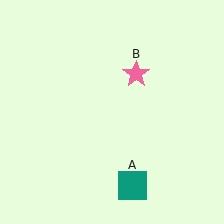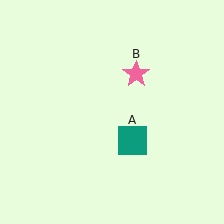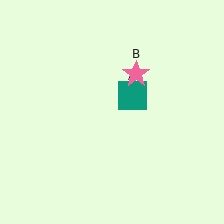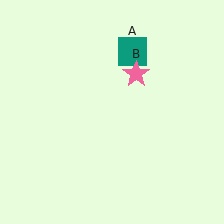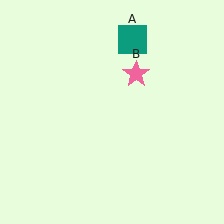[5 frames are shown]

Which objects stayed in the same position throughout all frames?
Pink star (object B) remained stationary.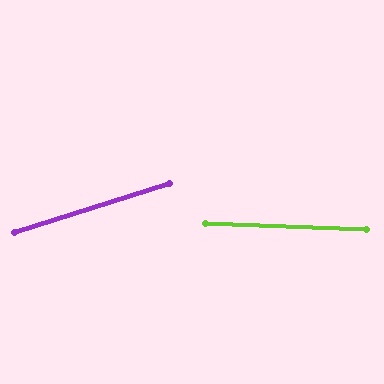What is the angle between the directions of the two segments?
Approximately 20 degrees.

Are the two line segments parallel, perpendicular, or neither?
Neither parallel nor perpendicular — they differ by about 20°.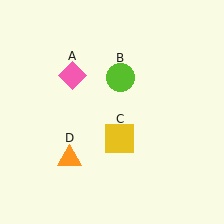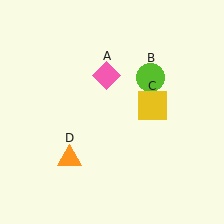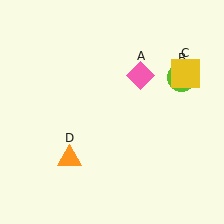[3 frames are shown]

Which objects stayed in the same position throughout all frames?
Orange triangle (object D) remained stationary.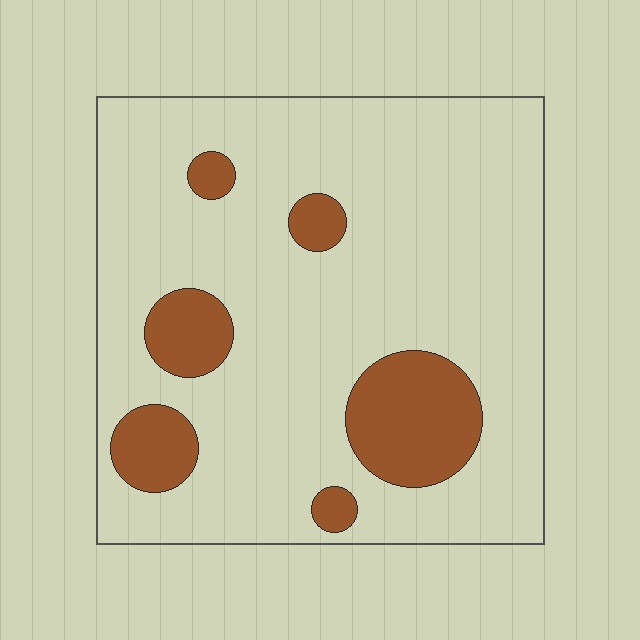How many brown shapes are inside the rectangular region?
6.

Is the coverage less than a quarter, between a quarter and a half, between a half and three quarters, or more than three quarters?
Less than a quarter.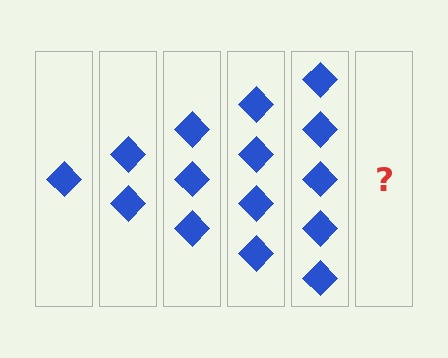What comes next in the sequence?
The next element should be 6 diamonds.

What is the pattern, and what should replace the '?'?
The pattern is that each step adds one more diamond. The '?' should be 6 diamonds.